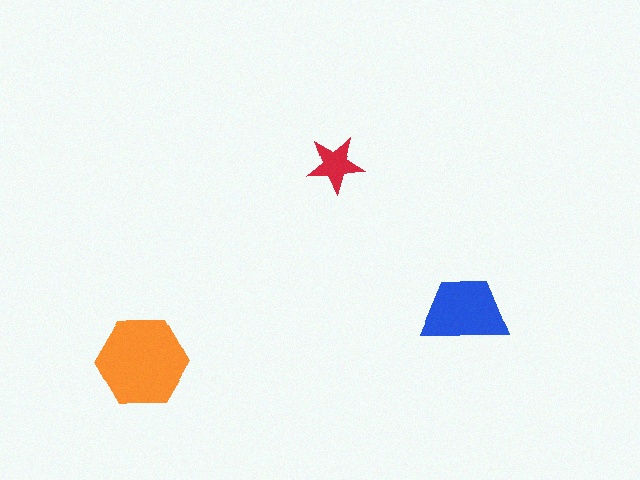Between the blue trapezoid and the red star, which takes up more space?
The blue trapezoid.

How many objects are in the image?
There are 3 objects in the image.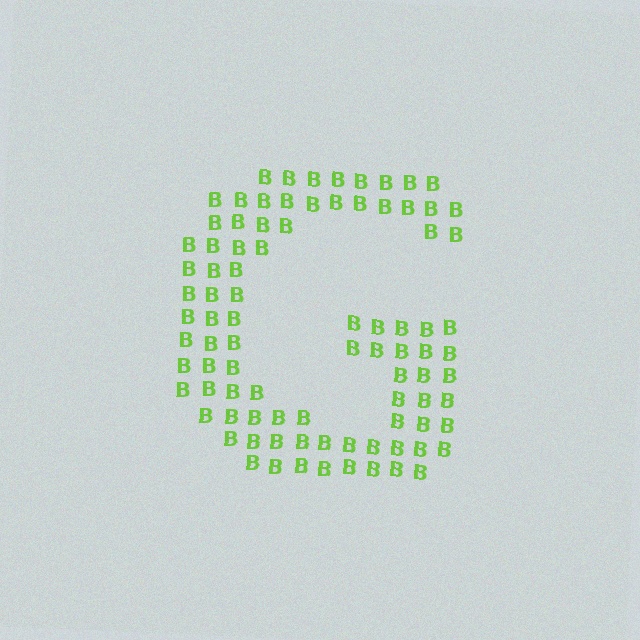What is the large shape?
The large shape is the letter G.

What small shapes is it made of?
It is made of small letter B's.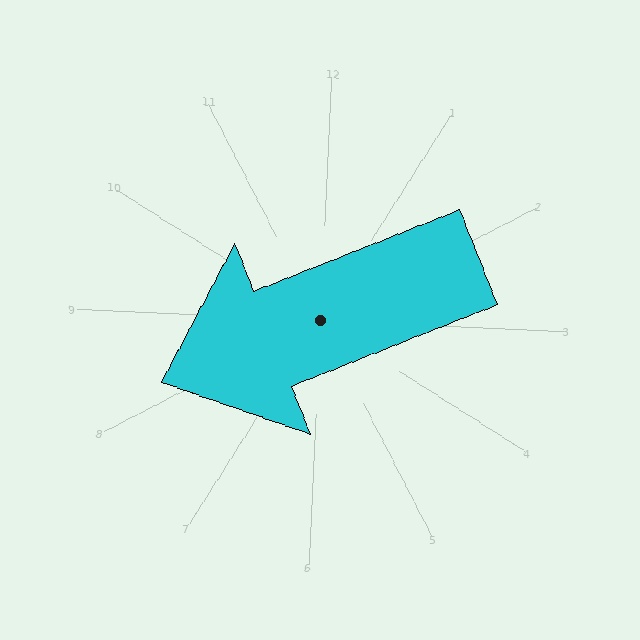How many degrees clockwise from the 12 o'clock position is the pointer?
Approximately 246 degrees.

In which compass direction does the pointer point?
Southwest.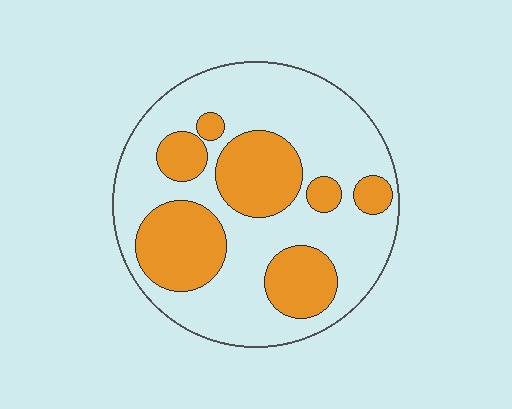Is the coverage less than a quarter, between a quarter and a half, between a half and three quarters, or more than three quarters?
Between a quarter and a half.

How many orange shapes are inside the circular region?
7.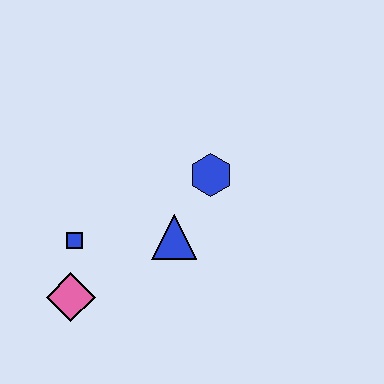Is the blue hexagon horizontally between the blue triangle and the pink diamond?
No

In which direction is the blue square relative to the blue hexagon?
The blue square is to the left of the blue hexagon.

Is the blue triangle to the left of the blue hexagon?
Yes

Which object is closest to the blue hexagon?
The blue triangle is closest to the blue hexagon.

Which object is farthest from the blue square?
The blue hexagon is farthest from the blue square.